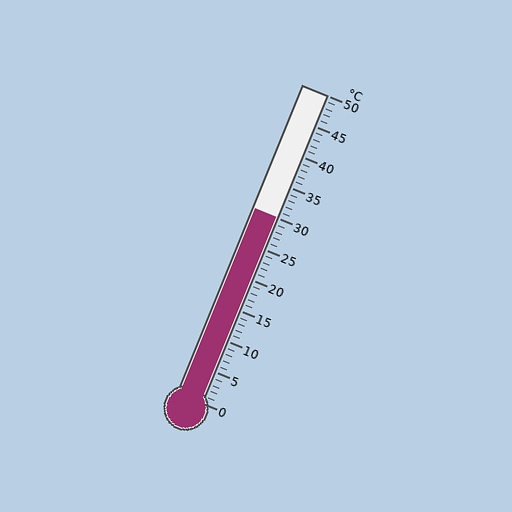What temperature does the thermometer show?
The thermometer shows approximately 30°C.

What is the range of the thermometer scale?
The thermometer scale ranges from 0°C to 50°C.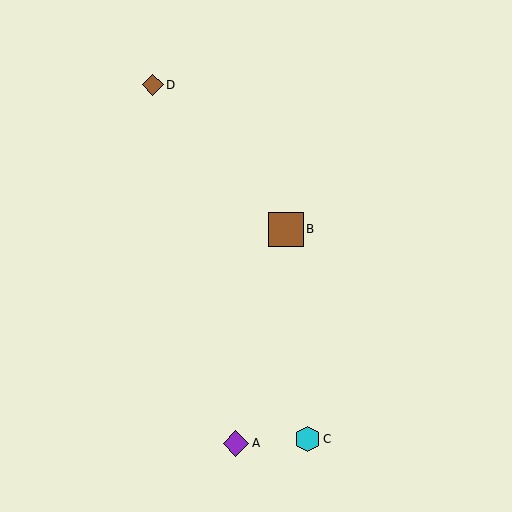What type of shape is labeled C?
Shape C is a cyan hexagon.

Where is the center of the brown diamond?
The center of the brown diamond is at (153, 85).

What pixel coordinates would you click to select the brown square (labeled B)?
Click at (286, 229) to select the brown square B.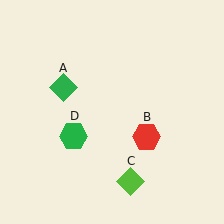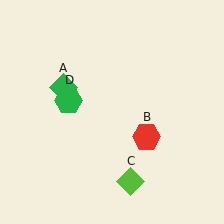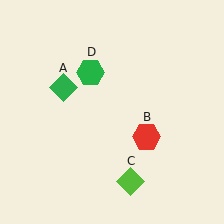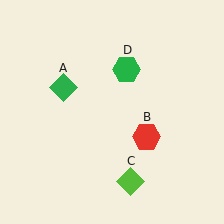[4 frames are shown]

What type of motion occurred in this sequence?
The green hexagon (object D) rotated clockwise around the center of the scene.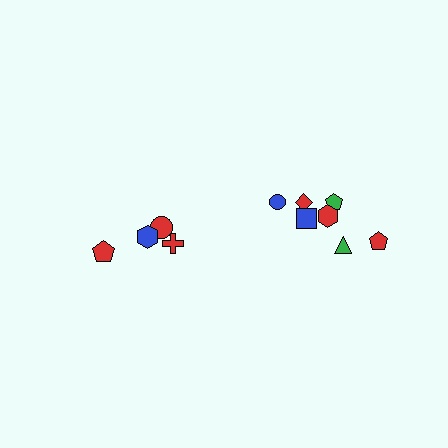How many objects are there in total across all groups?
There are 11 objects.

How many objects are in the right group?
There are 7 objects.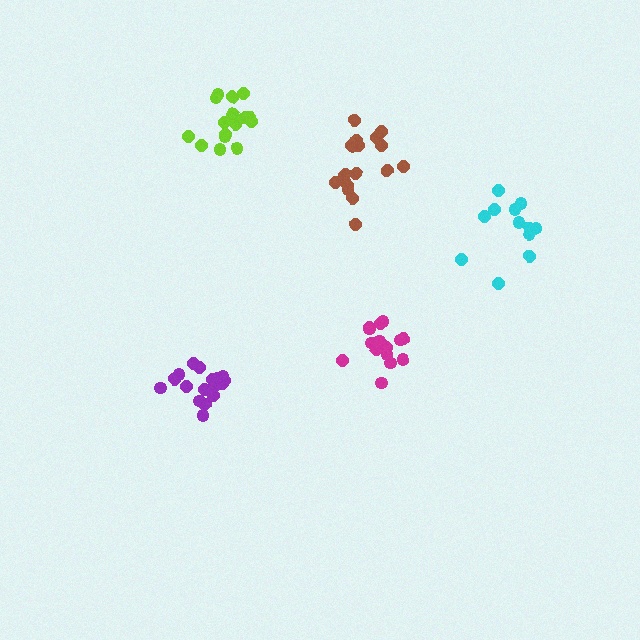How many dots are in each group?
Group 1: 12 dots, Group 2: 17 dots, Group 3: 17 dots, Group 4: 17 dots, Group 5: 17 dots (80 total).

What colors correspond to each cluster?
The clusters are colored: cyan, brown, magenta, purple, lime.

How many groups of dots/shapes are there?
There are 5 groups.